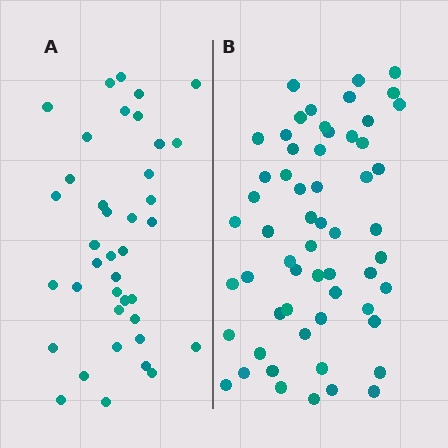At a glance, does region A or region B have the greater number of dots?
Region B (the right region) has more dots.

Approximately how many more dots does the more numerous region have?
Region B has approximately 20 more dots than region A.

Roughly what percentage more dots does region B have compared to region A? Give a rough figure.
About 50% more.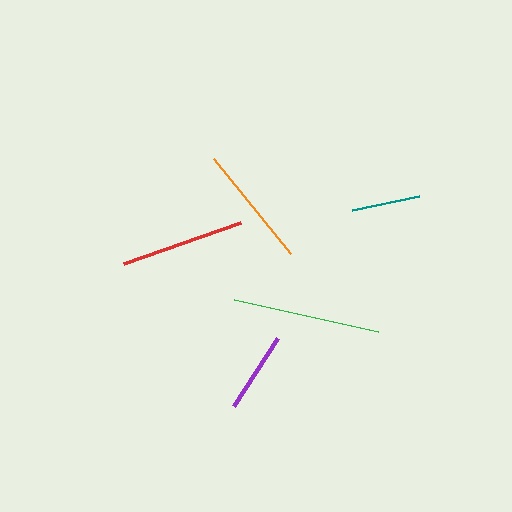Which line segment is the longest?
The green line is the longest at approximately 148 pixels.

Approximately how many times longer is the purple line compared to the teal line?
The purple line is approximately 1.2 times the length of the teal line.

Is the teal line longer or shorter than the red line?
The red line is longer than the teal line.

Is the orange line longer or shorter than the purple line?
The orange line is longer than the purple line.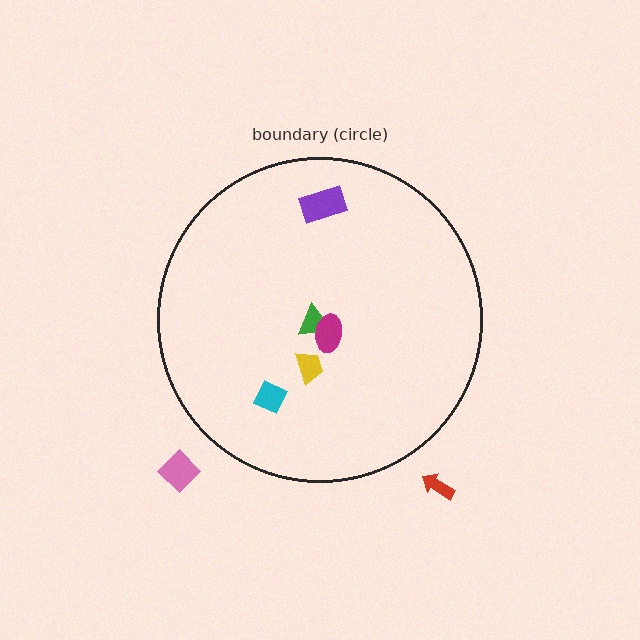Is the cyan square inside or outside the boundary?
Inside.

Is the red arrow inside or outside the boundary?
Outside.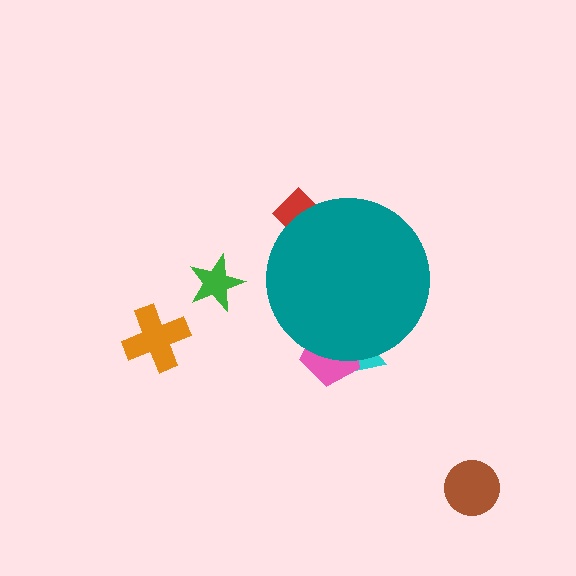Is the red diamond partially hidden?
Yes, the red diamond is partially hidden behind the teal circle.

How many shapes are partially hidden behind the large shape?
3 shapes are partially hidden.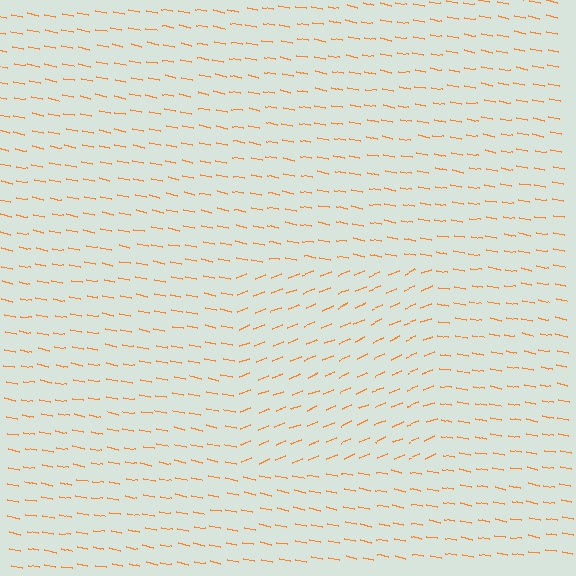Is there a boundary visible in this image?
Yes, there is a texture boundary formed by a change in line orientation.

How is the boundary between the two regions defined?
The boundary is defined purely by a change in line orientation (approximately 33 degrees difference). All lines are the same color and thickness.